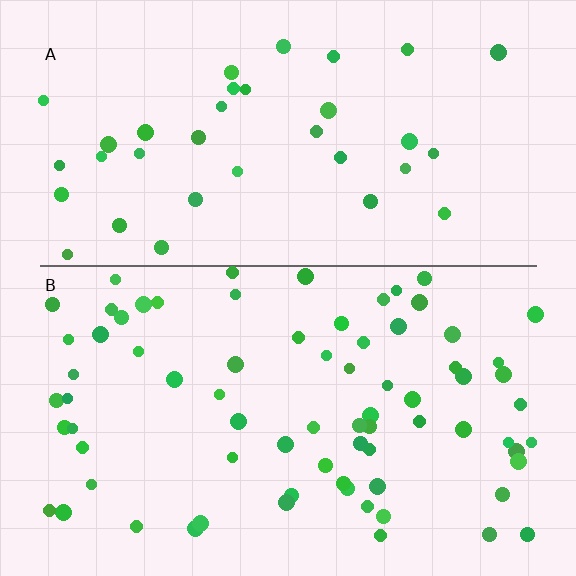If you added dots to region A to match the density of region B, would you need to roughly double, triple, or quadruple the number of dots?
Approximately double.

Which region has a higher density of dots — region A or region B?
B (the bottom).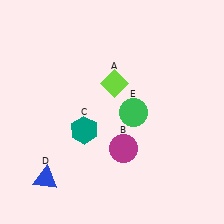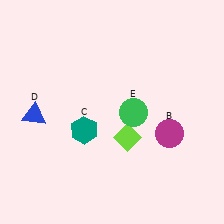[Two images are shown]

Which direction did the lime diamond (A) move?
The lime diamond (A) moved down.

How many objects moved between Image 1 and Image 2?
3 objects moved between the two images.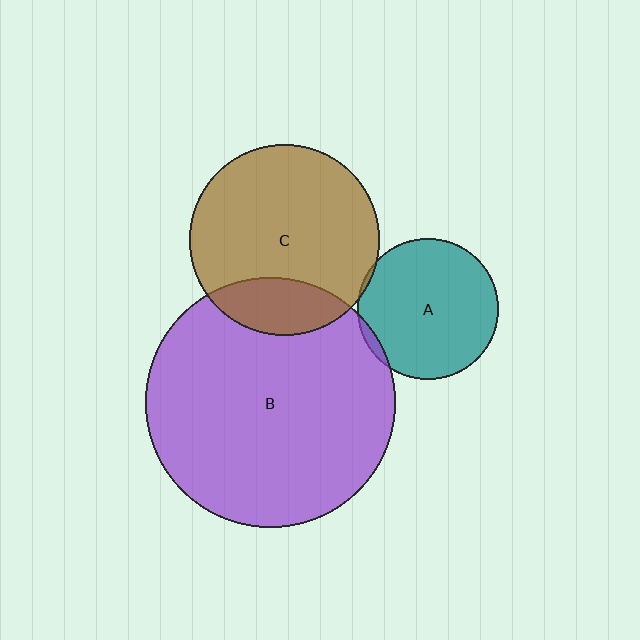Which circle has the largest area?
Circle B (purple).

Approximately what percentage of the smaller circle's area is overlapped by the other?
Approximately 20%.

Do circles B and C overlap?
Yes.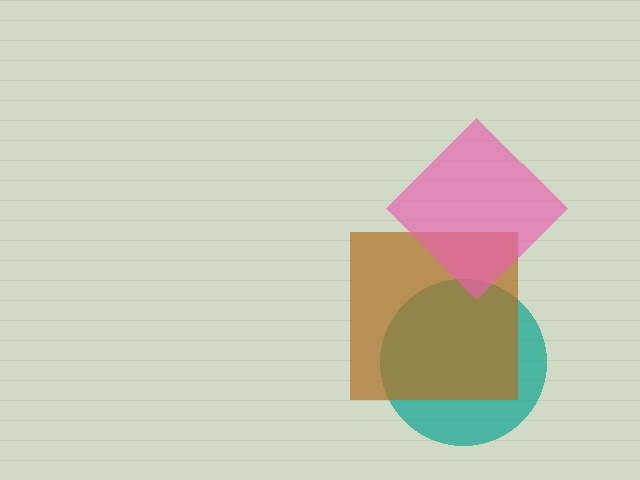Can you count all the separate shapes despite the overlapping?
Yes, there are 3 separate shapes.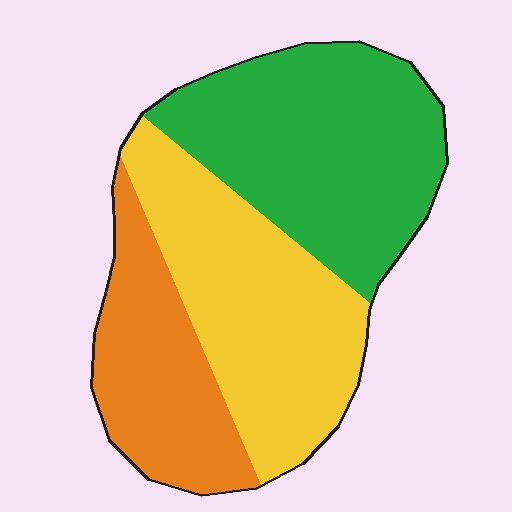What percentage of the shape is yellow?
Yellow covers about 35% of the shape.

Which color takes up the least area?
Orange, at roughly 25%.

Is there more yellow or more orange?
Yellow.